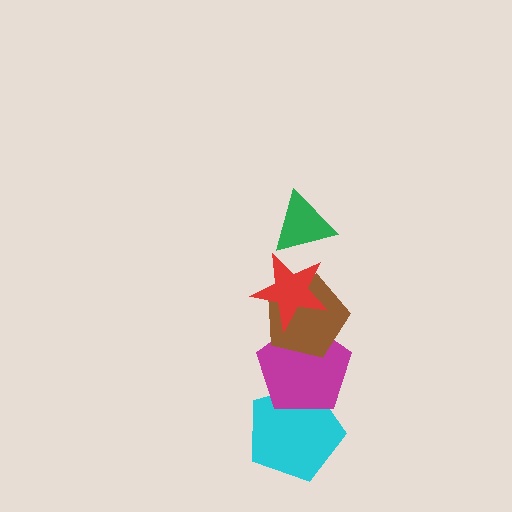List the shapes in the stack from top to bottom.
From top to bottom: the green triangle, the red star, the brown pentagon, the magenta pentagon, the cyan pentagon.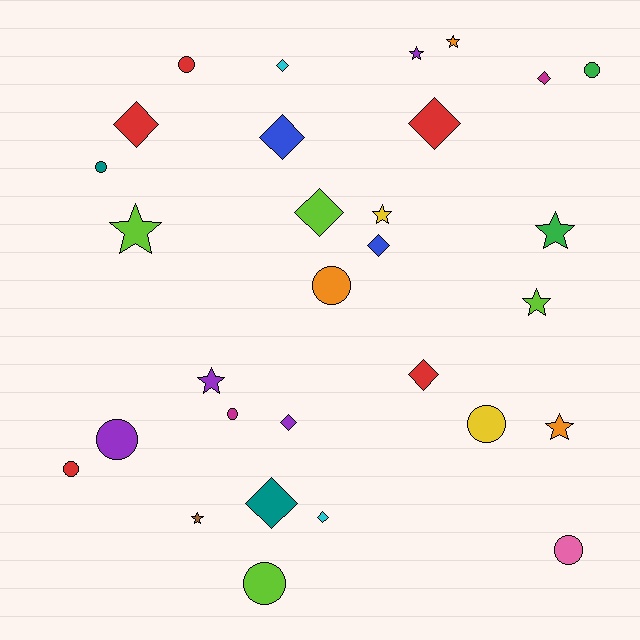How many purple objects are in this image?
There are 4 purple objects.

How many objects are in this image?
There are 30 objects.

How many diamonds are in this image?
There are 11 diamonds.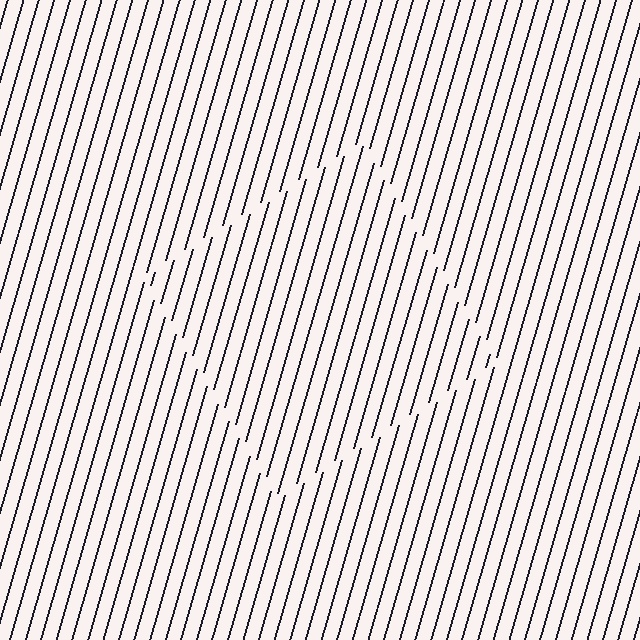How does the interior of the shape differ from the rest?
The interior of the shape contains the same grating, shifted by half a period — the contour is defined by the phase discontinuity where line-ends from the inner and outer gratings abut.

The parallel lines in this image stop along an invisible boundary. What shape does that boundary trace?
An illusory square. The interior of the shape contains the same grating, shifted by half a period — the contour is defined by the phase discontinuity where line-ends from the inner and outer gratings abut.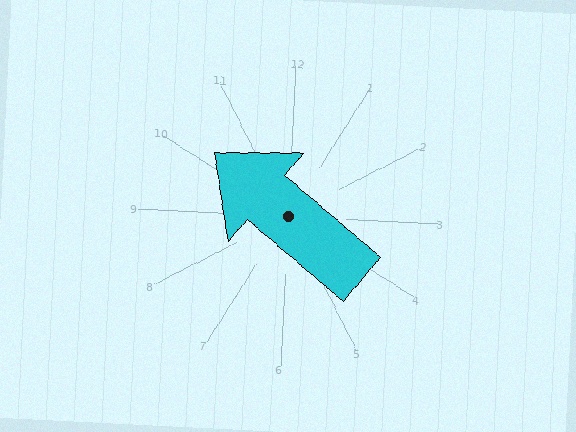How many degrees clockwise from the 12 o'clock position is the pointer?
Approximately 308 degrees.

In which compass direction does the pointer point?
Northwest.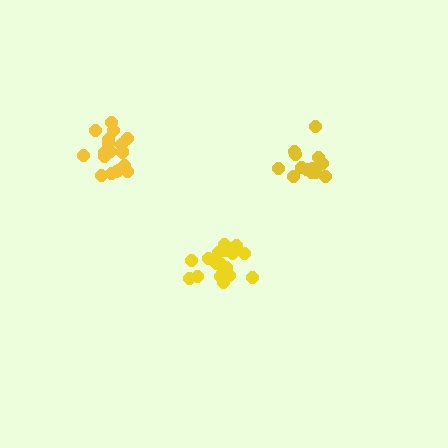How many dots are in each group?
Group 1: 20 dots, Group 2: 19 dots, Group 3: 15 dots (54 total).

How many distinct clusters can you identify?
There are 3 distinct clusters.